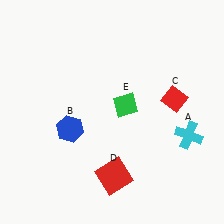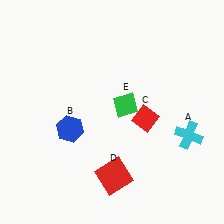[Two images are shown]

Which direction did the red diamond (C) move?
The red diamond (C) moved left.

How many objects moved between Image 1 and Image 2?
1 object moved between the two images.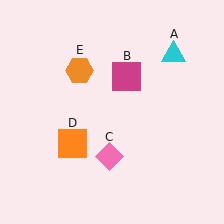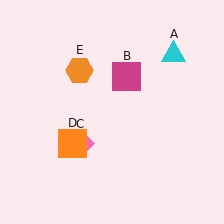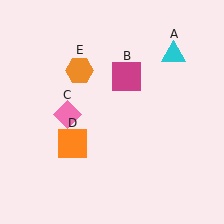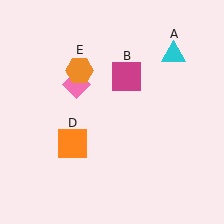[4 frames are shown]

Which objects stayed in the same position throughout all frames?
Cyan triangle (object A) and magenta square (object B) and orange square (object D) and orange hexagon (object E) remained stationary.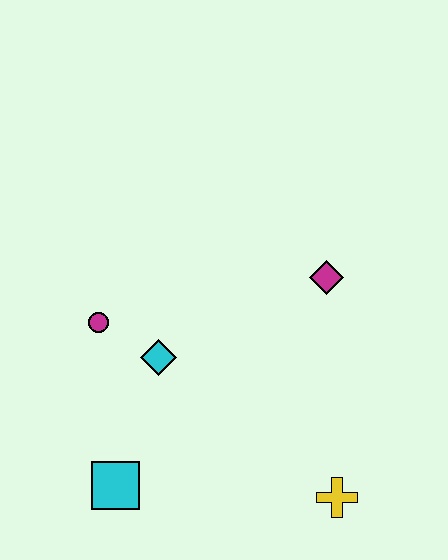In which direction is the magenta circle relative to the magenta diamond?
The magenta circle is to the left of the magenta diamond.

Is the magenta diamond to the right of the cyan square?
Yes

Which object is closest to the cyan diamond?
The magenta circle is closest to the cyan diamond.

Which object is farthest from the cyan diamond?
The yellow cross is farthest from the cyan diamond.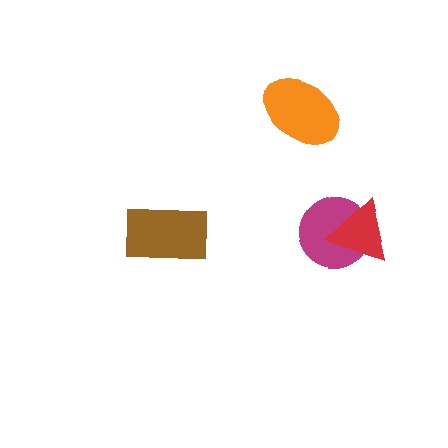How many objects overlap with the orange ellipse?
0 objects overlap with the orange ellipse.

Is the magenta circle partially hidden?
Yes, it is partially covered by another shape.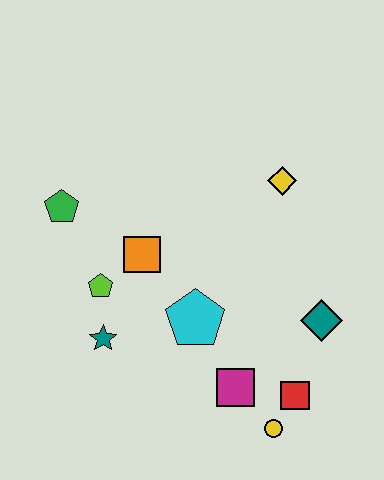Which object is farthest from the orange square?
The yellow circle is farthest from the orange square.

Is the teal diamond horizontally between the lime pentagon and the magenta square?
No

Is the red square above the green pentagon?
No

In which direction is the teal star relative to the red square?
The teal star is to the left of the red square.